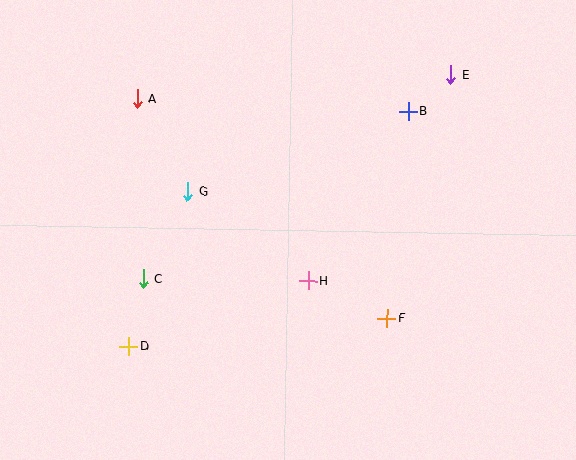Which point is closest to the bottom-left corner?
Point D is closest to the bottom-left corner.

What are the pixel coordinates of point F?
Point F is at (387, 318).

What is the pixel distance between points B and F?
The distance between B and F is 208 pixels.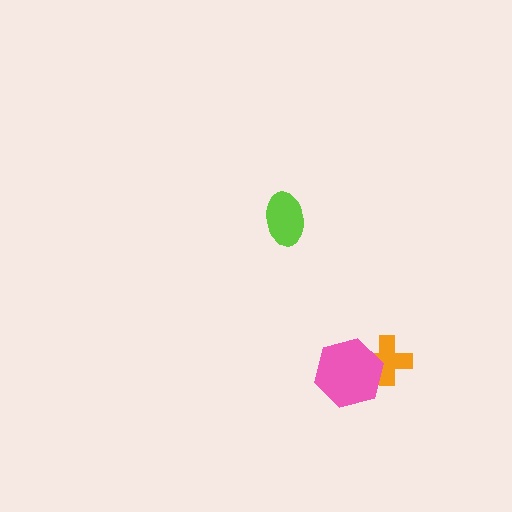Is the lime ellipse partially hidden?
No, no other shape covers it.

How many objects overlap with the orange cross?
1 object overlaps with the orange cross.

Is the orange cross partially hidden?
Yes, it is partially covered by another shape.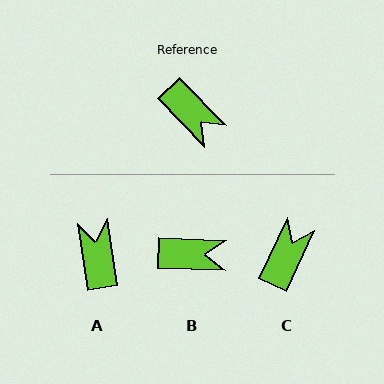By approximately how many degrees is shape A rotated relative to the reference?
Approximately 144 degrees counter-clockwise.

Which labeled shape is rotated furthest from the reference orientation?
A, about 144 degrees away.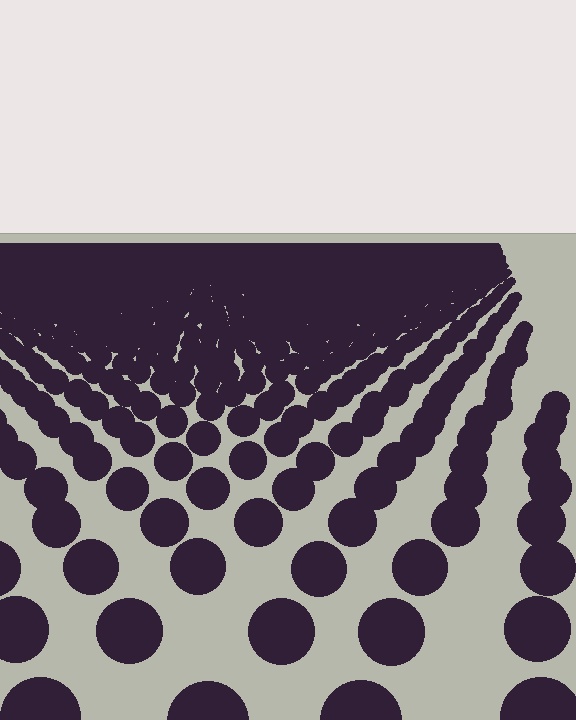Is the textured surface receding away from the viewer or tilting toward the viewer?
The surface is receding away from the viewer. Texture elements get smaller and denser toward the top.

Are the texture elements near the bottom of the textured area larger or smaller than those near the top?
Larger. Near the bottom, elements are closer to the viewer and appear at a bigger on-screen size.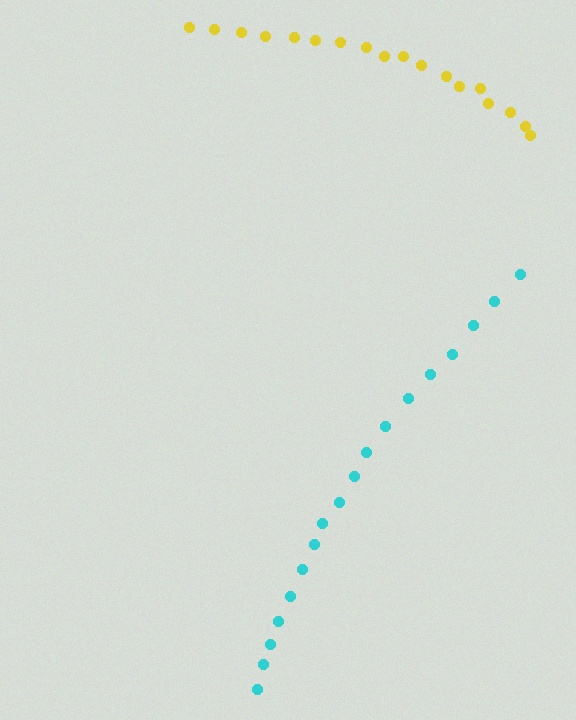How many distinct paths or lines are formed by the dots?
There are 2 distinct paths.